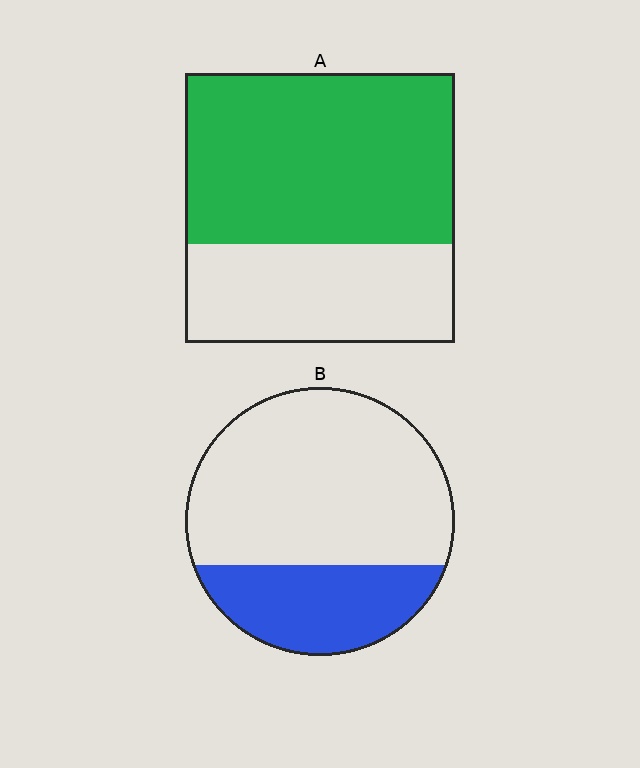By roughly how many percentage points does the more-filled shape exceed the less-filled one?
By roughly 35 percentage points (A over B).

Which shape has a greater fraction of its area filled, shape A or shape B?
Shape A.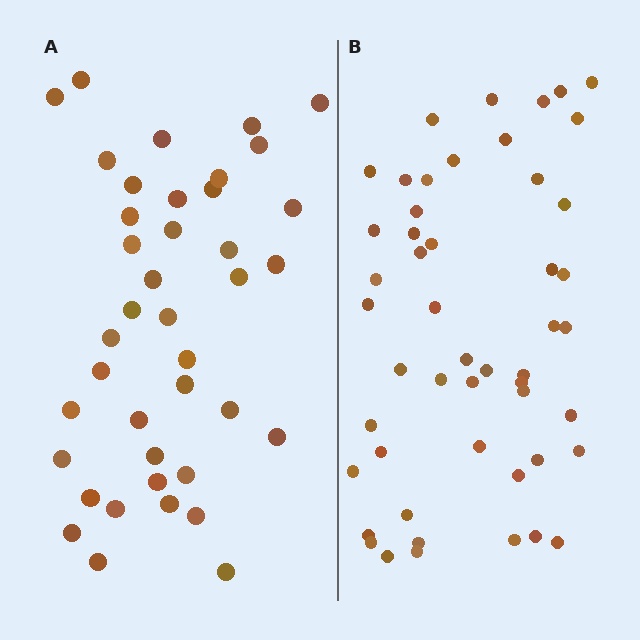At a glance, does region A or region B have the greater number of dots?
Region B (the right region) has more dots.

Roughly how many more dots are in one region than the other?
Region B has roughly 10 or so more dots than region A.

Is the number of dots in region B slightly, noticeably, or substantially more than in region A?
Region B has noticeably more, but not dramatically so. The ratio is roughly 1.2 to 1.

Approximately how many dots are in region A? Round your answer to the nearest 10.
About 40 dots.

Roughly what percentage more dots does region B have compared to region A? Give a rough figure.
About 25% more.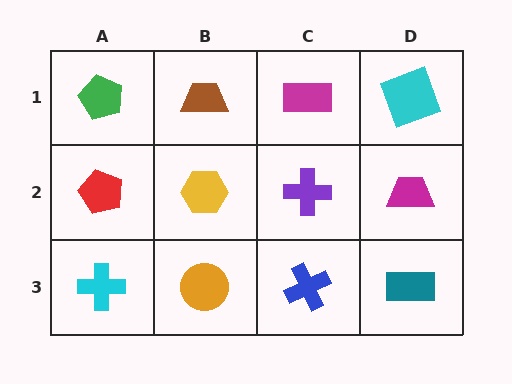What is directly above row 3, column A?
A red pentagon.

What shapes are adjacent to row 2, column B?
A brown trapezoid (row 1, column B), an orange circle (row 3, column B), a red pentagon (row 2, column A), a purple cross (row 2, column C).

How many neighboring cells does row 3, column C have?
3.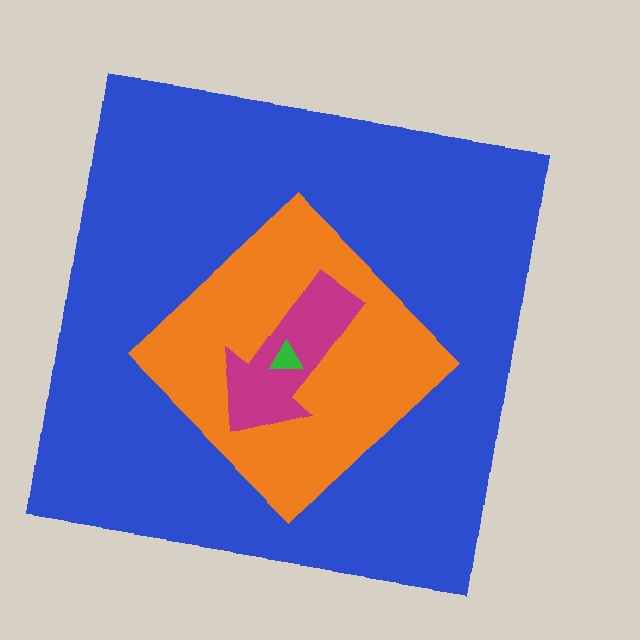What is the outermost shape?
The blue square.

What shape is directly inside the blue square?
The orange diamond.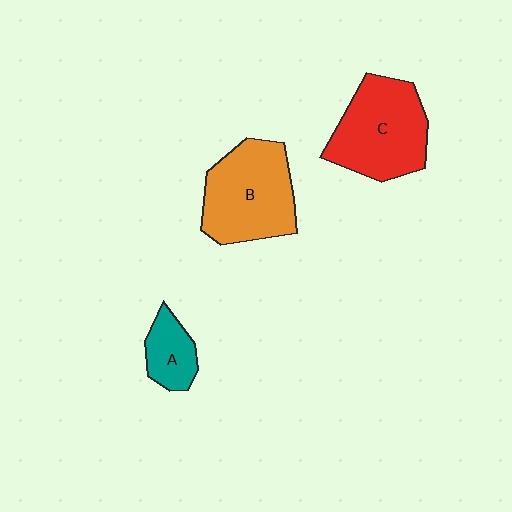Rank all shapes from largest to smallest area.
From largest to smallest: B (orange), C (red), A (teal).